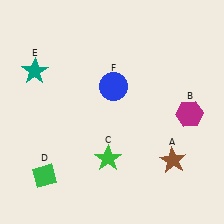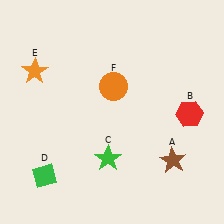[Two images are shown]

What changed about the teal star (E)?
In Image 1, E is teal. In Image 2, it changed to orange.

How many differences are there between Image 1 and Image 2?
There are 3 differences between the two images.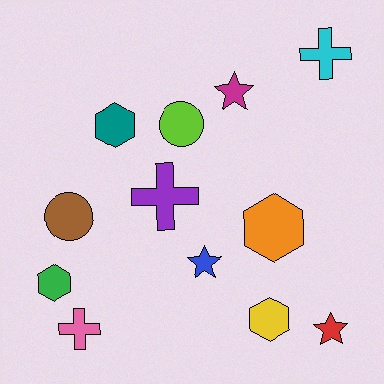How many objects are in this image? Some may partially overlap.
There are 12 objects.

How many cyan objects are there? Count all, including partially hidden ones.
There is 1 cyan object.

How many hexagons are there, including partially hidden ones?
There are 4 hexagons.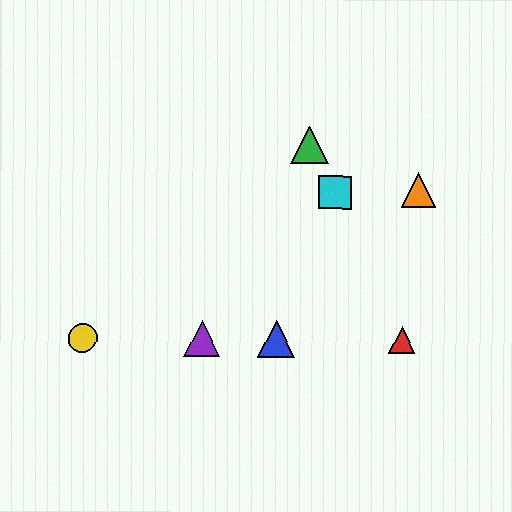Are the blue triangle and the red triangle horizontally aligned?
Yes, both are at y≈339.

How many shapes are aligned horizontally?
4 shapes (the red triangle, the blue triangle, the yellow circle, the purple triangle) are aligned horizontally.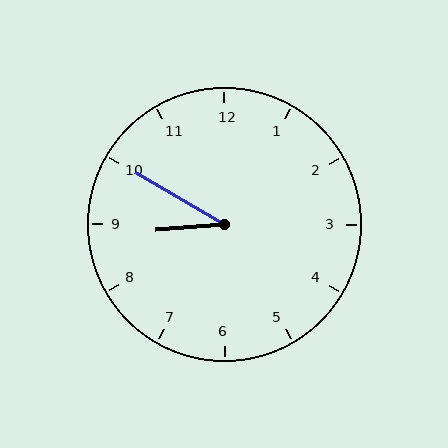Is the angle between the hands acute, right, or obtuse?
It is acute.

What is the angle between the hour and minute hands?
Approximately 35 degrees.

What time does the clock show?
8:50.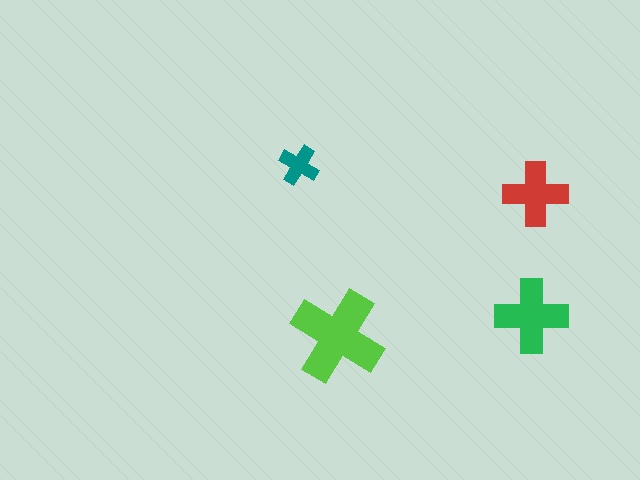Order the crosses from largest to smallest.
the lime one, the green one, the red one, the teal one.